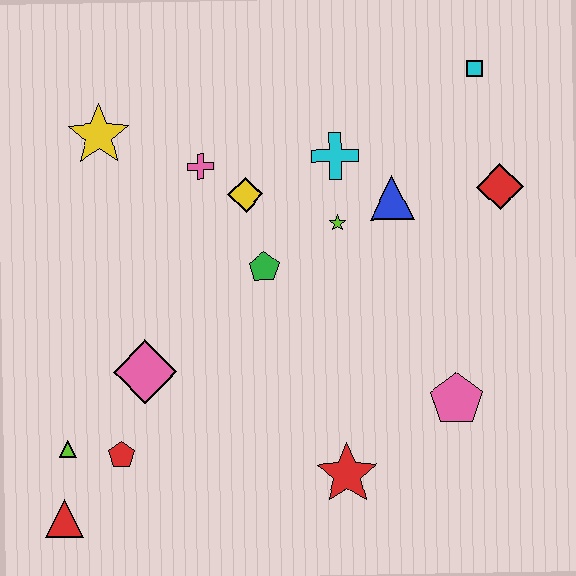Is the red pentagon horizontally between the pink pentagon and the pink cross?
No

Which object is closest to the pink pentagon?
The red star is closest to the pink pentagon.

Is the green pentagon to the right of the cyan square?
No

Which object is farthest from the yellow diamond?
The red triangle is farthest from the yellow diamond.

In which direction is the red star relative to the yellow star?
The red star is below the yellow star.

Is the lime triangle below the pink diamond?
Yes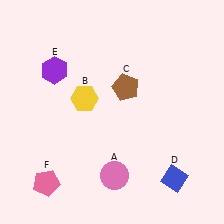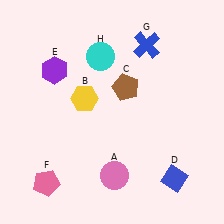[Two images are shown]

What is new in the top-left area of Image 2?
A cyan circle (H) was added in the top-left area of Image 2.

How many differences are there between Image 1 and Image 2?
There are 2 differences between the two images.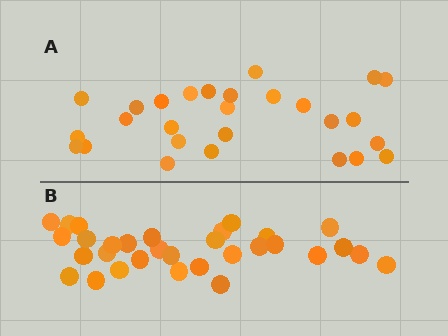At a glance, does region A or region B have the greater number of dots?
Region B (the bottom region) has more dots.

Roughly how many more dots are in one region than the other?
Region B has about 4 more dots than region A.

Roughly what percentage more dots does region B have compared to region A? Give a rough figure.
About 15% more.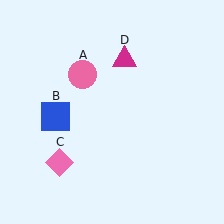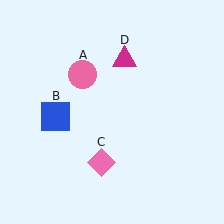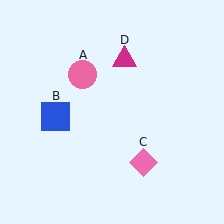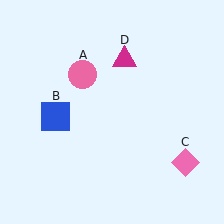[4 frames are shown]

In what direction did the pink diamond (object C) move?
The pink diamond (object C) moved right.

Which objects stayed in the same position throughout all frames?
Pink circle (object A) and blue square (object B) and magenta triangle (object D) remained stationary.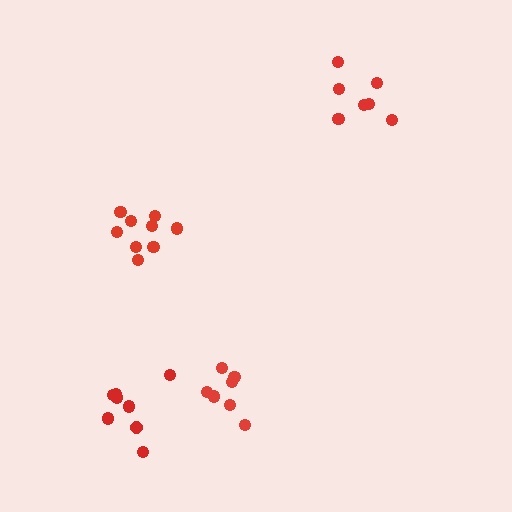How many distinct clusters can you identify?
There are 4 distinct clusters.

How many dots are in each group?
Group 1: 8 dots, Group 2: 9 dots, Group 3: 7 dots, Group 4: 7 dots (31 total).